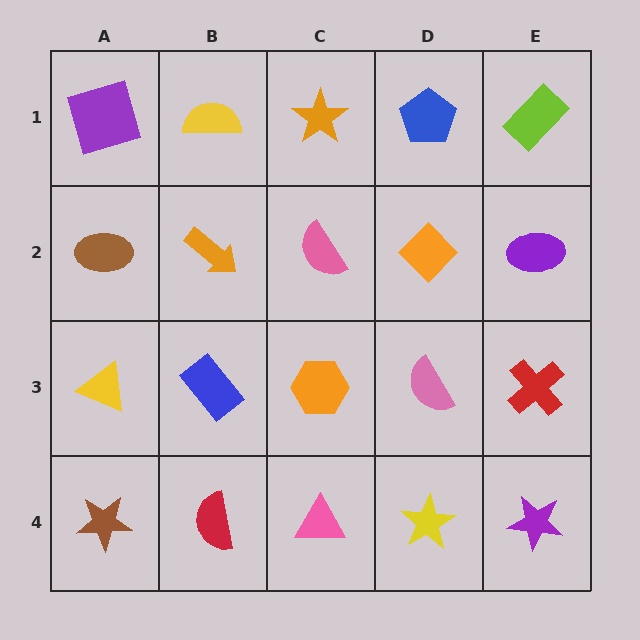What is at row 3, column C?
An orange hexagon.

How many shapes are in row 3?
5 shapes.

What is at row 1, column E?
A lime rectangle.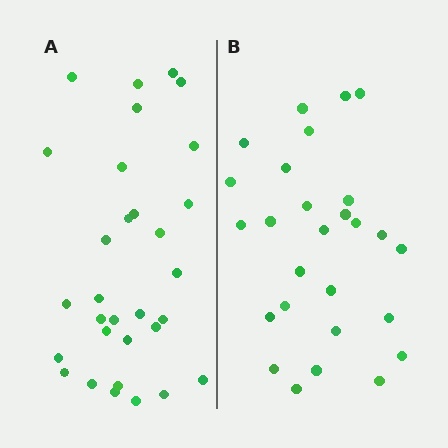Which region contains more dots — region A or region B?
Region A (the left region) has more dots.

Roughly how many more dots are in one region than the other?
Region A has about 4 more dots than region B.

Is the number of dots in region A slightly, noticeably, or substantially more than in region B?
Region A has only slightly more — the two regions are fairly close. The ratio is roughly 1.1 to 1.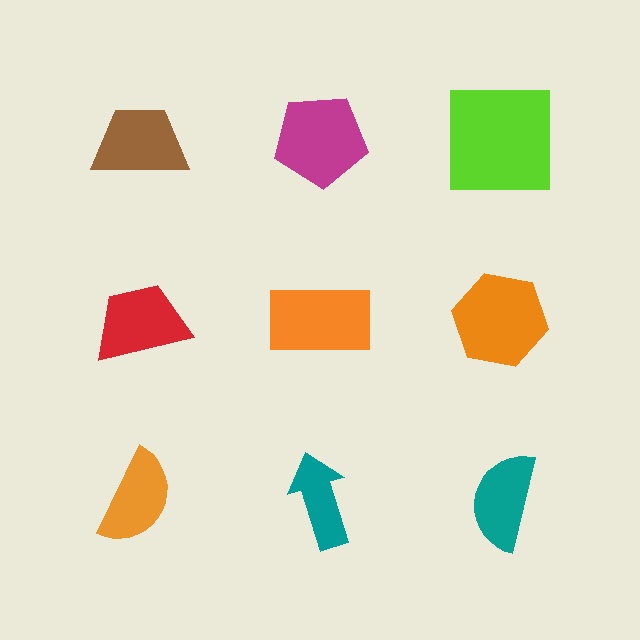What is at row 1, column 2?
A magenta pentagon.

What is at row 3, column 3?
A teal semicircle.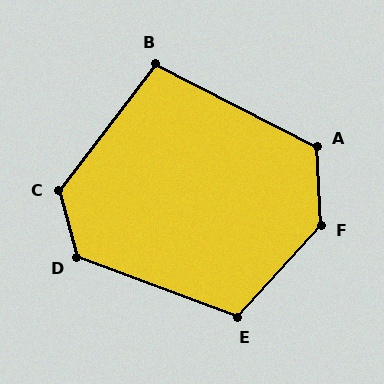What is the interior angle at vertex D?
Approximately 125 degrees (obtuse).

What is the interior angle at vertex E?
Approximately 112 degrees (obtuse).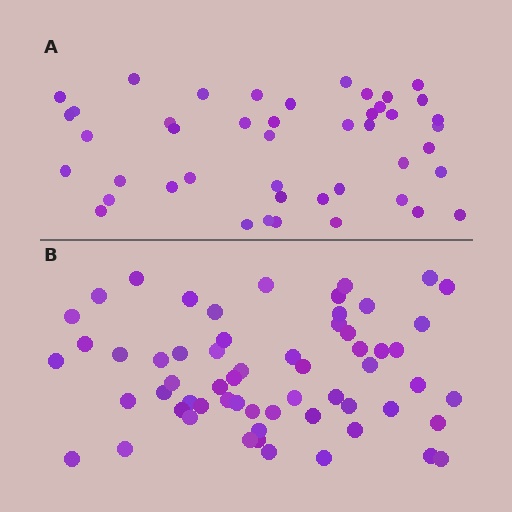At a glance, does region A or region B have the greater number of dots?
Region B (the bottom region) has more dots.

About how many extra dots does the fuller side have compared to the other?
Region B has approximately 15 more dots than region A.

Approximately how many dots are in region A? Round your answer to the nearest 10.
About 40 dots. (The exact count is 45, which rounds to 40.)